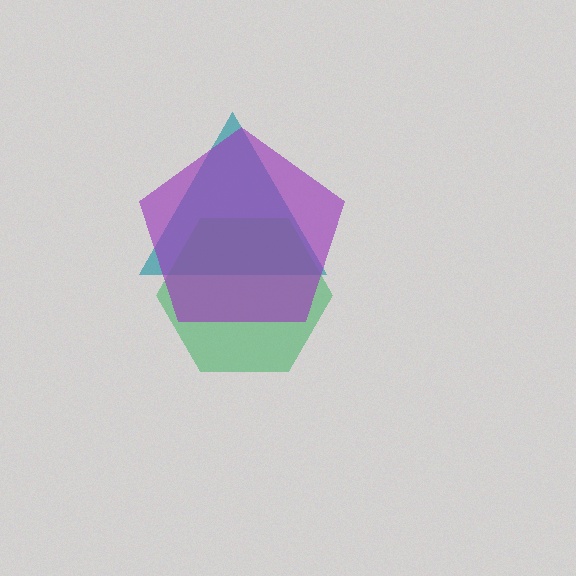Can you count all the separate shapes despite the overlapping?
Yes, there are 3 separate shapes.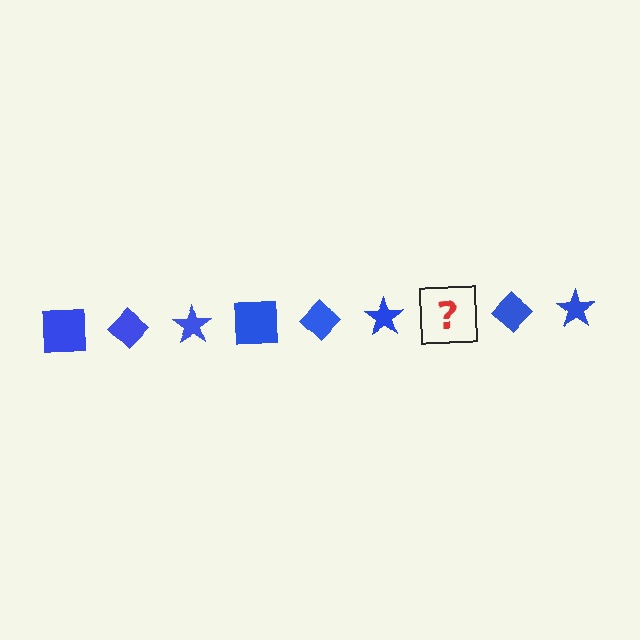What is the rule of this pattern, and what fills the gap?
The rule is that the pattern cycles through square, diamond, star shapes in blue. The gap should be filled with a blue square.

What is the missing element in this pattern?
The missing element is a blue square.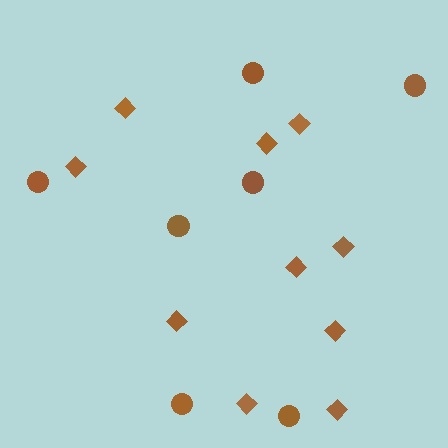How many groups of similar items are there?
There are 2 groups: one group of diamonds (10) and one group of circles (7).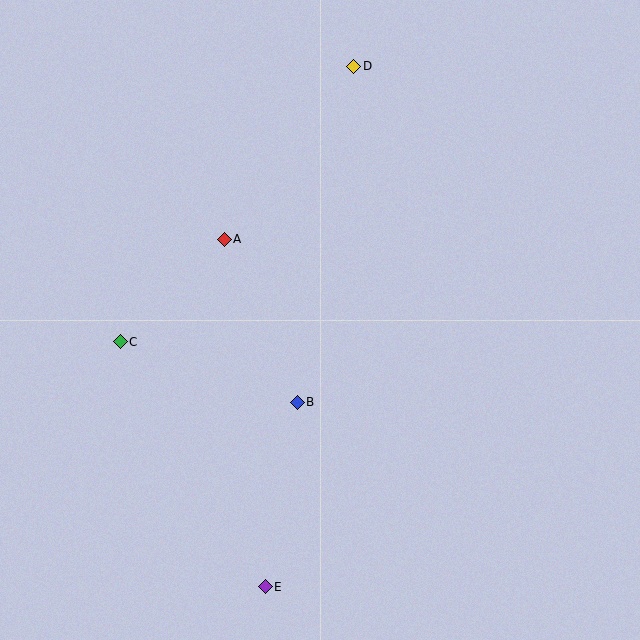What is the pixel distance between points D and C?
The distance between D and C is 361 pixels.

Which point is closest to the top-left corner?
Point A is closest to the top-left corner.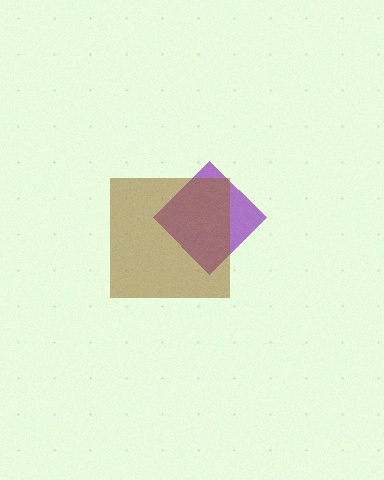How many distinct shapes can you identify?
There are 2 distinct shapes: a purple diamond, a brown square.